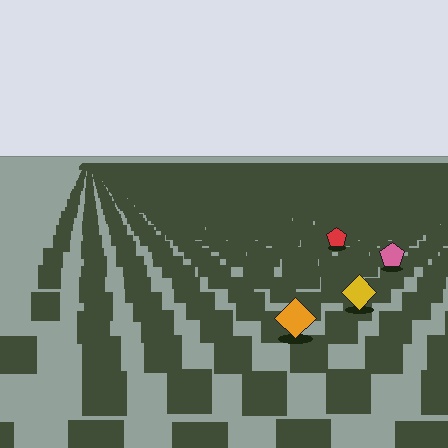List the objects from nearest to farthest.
From nearest to farthest: the orange diamond, the yellow diamond, the pink pentagon, the red pentagon.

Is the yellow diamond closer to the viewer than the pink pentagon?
Yes. The yellow diamond is closer — you can tell from the texture gradient: the ground texture is coarser near it.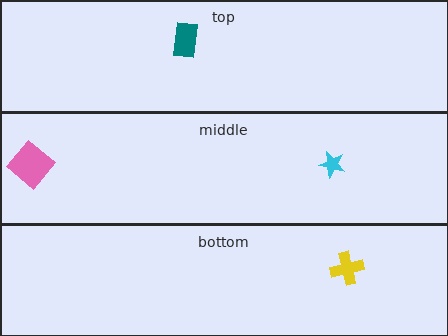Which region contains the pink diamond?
The middle region.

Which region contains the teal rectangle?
The top region.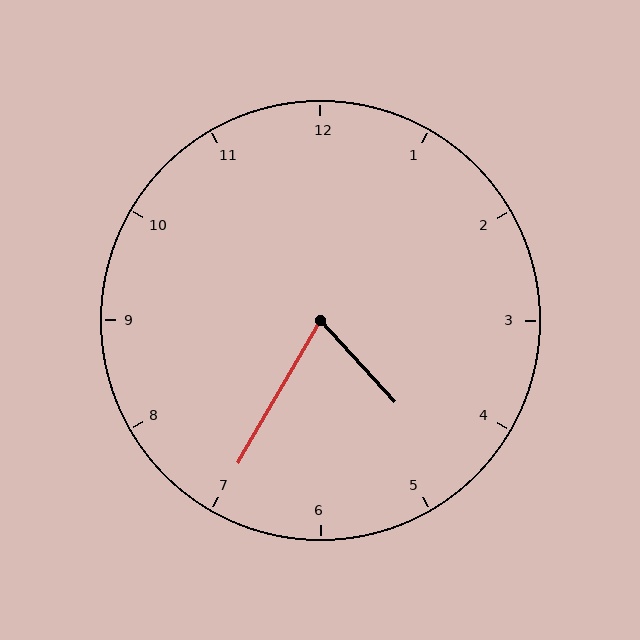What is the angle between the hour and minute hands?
Approximately 72 degrees.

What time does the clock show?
4:35.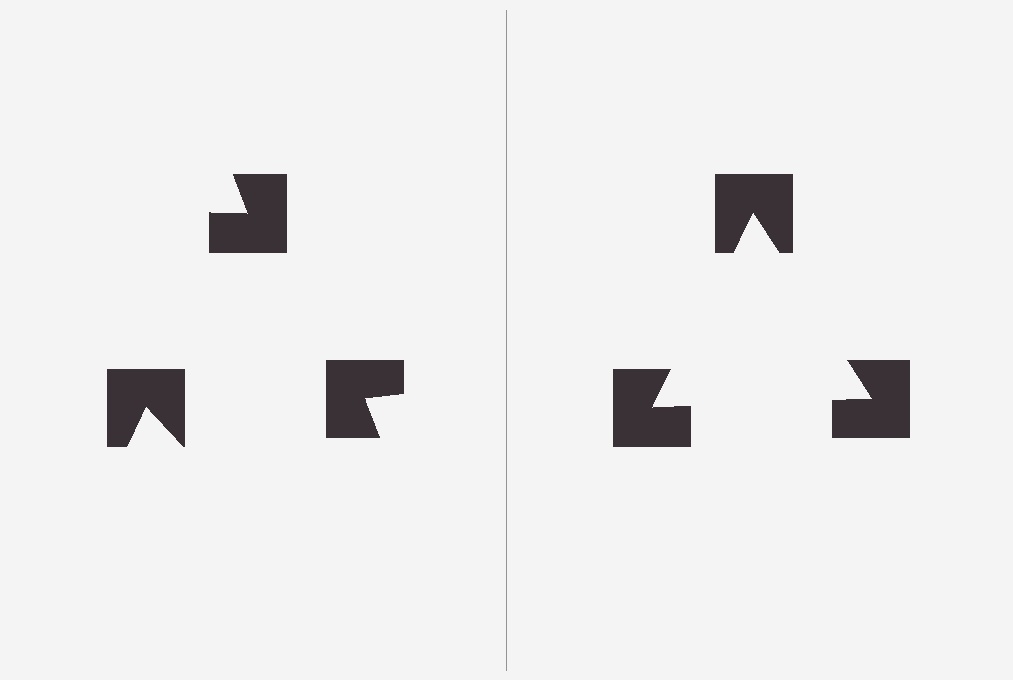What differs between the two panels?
The notched squares are positioned identically on both sides; only the wedge orientations differ. On the right they align to a triangle; on the left they are misaligned.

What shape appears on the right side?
An illusory triangle.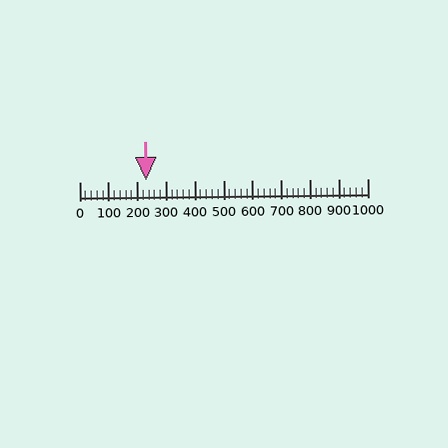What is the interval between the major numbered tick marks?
The major tick marks are spaced 100 units apart.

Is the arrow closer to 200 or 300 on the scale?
The arrow is closer to 200.